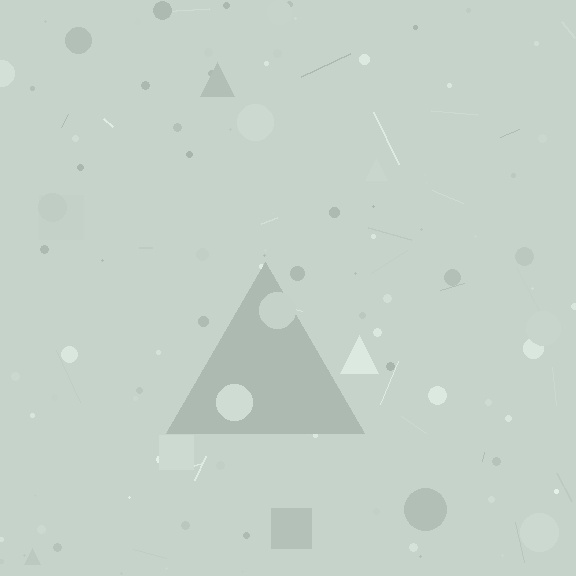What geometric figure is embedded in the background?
A triangle is embedded in the background.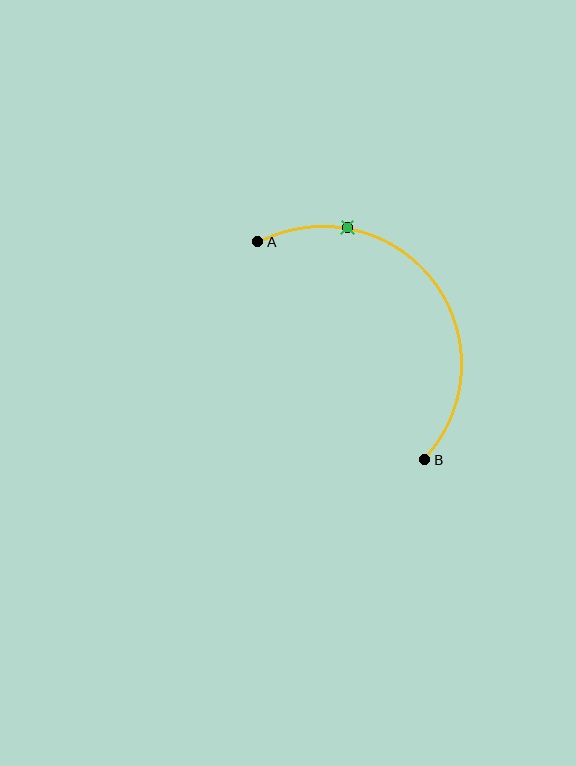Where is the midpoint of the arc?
The arc midpoint is the point on the curve farthest from the straight line joining A and B. It sits above and to the right of that line.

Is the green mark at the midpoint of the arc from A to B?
No. The green mark lies on the arc but is closer to endpoint A. The arc midpoint would be at the point on the curve equidistant along the arc from both A and B.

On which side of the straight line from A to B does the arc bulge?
The arc bulges above and to the right of the straight line connecting A and B.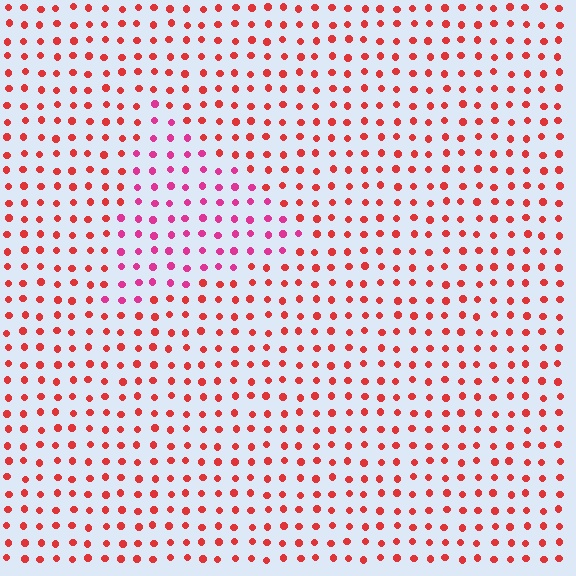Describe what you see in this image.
The image is filled with small red elements in a uniform arrangement. A triangle-shaped region is visible where the elements are tinted to a slightly different hue, forming a subtle color boundary.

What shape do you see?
I see a triangle.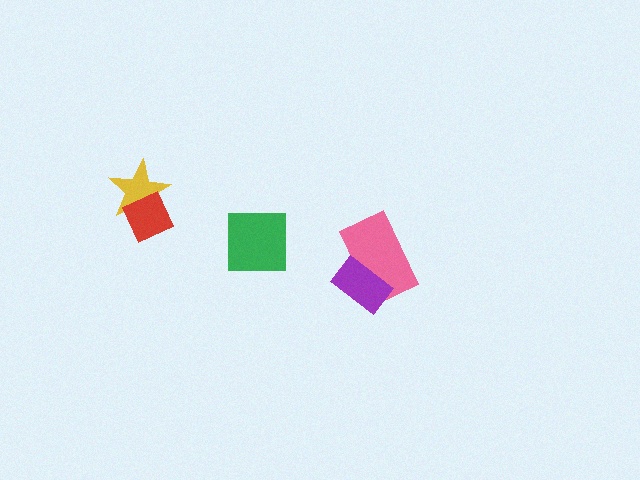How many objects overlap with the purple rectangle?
1 object overlaps with the purple rectangle.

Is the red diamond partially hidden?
No, no other shape covers it.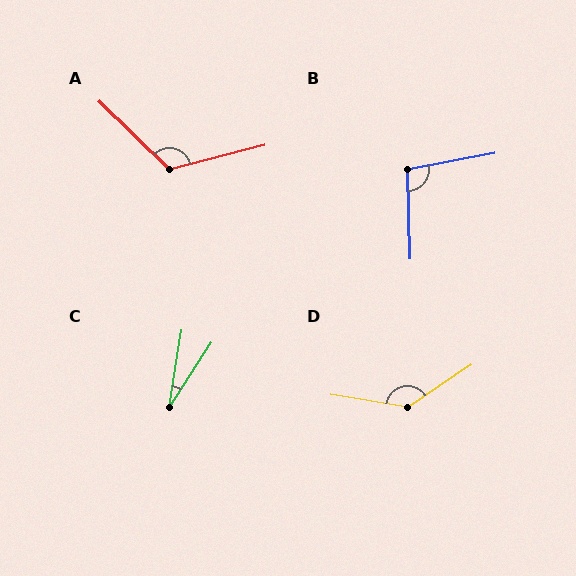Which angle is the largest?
D, at approximately 137 degrees.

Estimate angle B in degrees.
Approximately 99 degrees.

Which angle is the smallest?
C, at approximately 25 degrees.